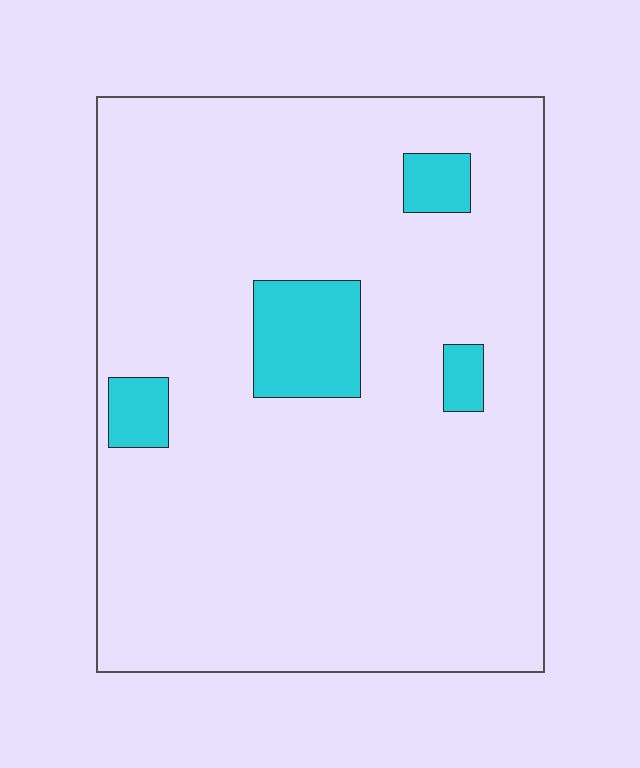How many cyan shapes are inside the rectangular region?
4.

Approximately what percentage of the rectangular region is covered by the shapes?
Approximately 10%.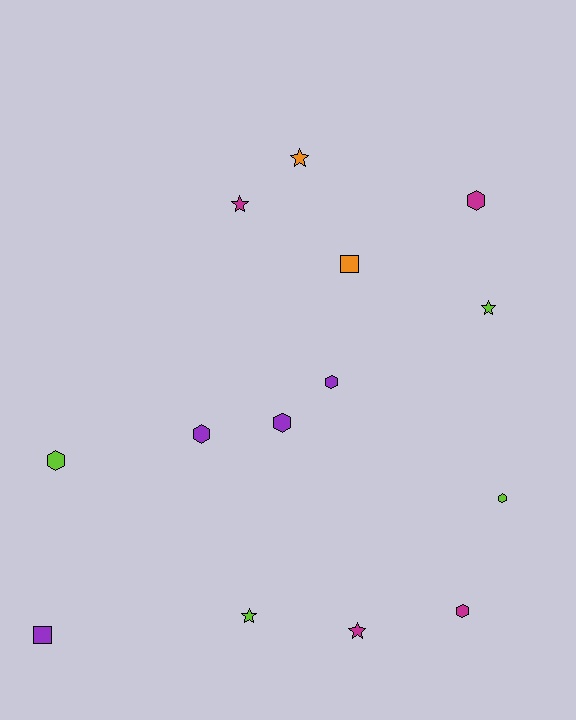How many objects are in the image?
There are 14 objects.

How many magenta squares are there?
There are no magenta squares.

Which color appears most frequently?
Magenta, with 4 objects.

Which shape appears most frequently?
Hexagon, with 7 objects.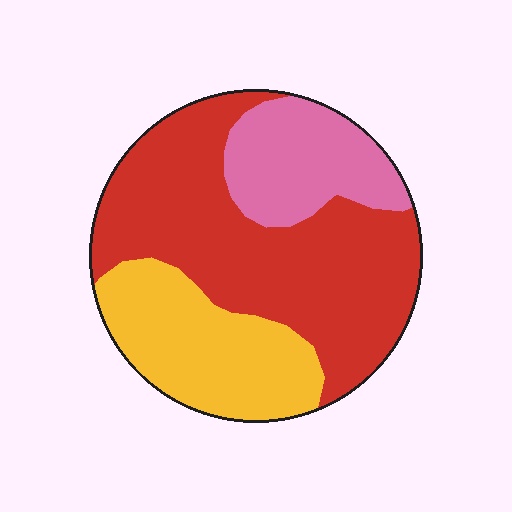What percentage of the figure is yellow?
Yellow takes up about one quarter (1/4) of the figure.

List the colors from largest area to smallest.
From largest to smallest: red, yellow, pink.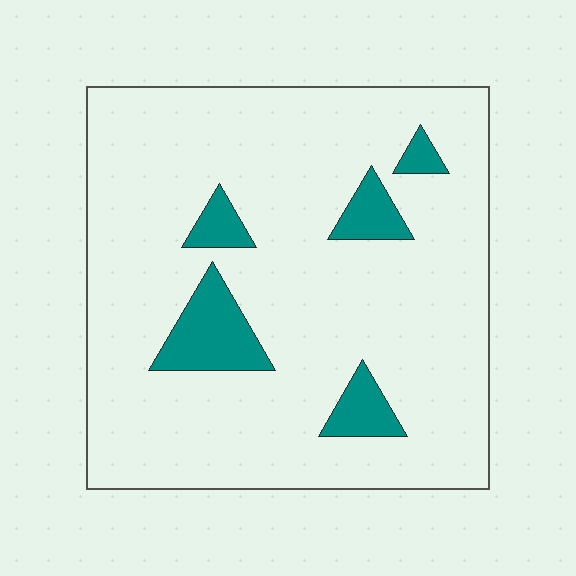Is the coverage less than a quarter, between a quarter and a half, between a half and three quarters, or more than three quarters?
Less than a quarter.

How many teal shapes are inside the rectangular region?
5.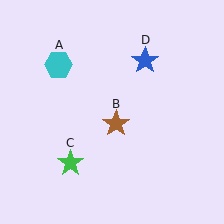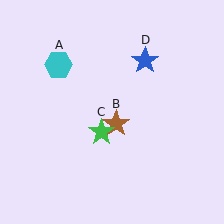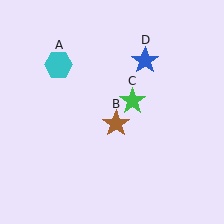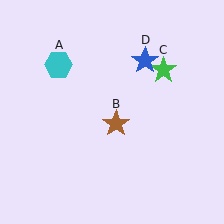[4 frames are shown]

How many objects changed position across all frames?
1 object changed position: green star (object C).